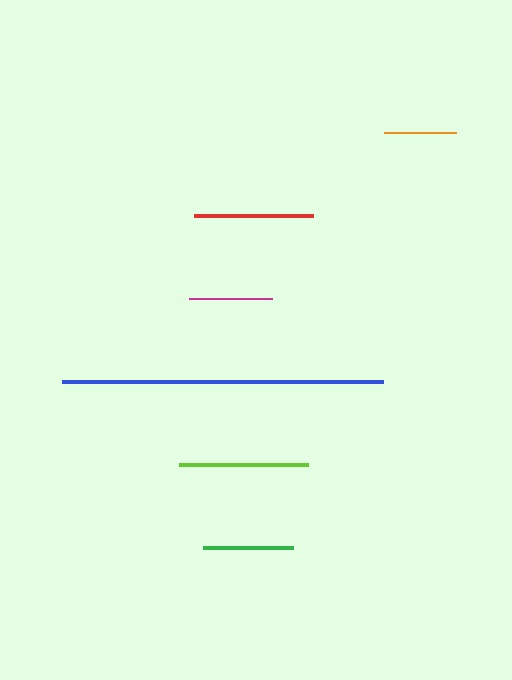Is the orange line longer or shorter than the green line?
The green line is longer than the orange line.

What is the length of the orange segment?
The orange segment is approximately 72 pixels long.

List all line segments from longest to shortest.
From longest to shortest: blue, lime, red, green, magenta, orange.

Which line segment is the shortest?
The orange line is the shortest at approximately 72 pixels.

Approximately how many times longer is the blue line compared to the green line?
The blue line is approximately 3.5 times the length of the green line.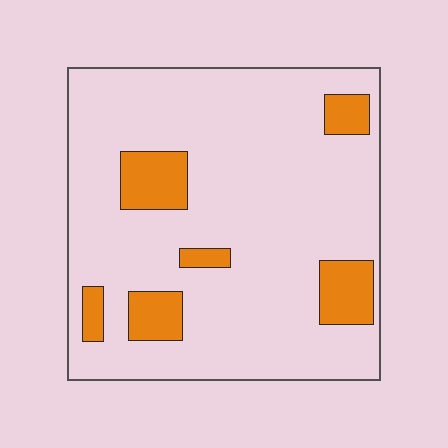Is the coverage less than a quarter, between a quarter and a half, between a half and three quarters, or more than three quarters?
Less than a quarter.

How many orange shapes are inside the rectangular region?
6.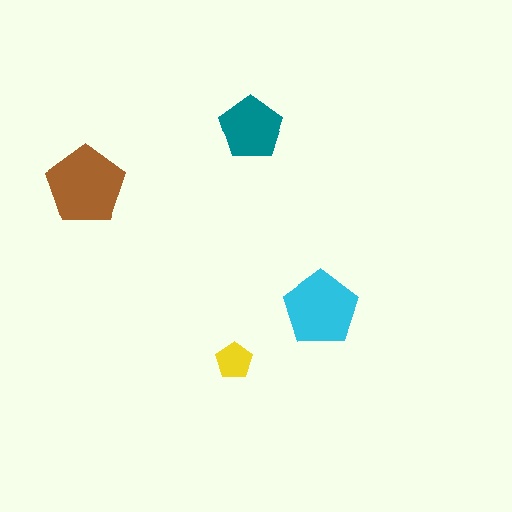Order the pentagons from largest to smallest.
the brown one, the cyan one, the teal one, the yellow one.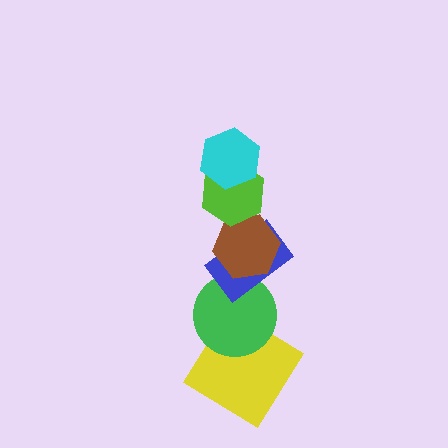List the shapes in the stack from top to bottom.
From top to bottom: the cyan hexagon, the lime hexagon, the brown hexagon, the blue rectangle, the green circle, the yellow diamond.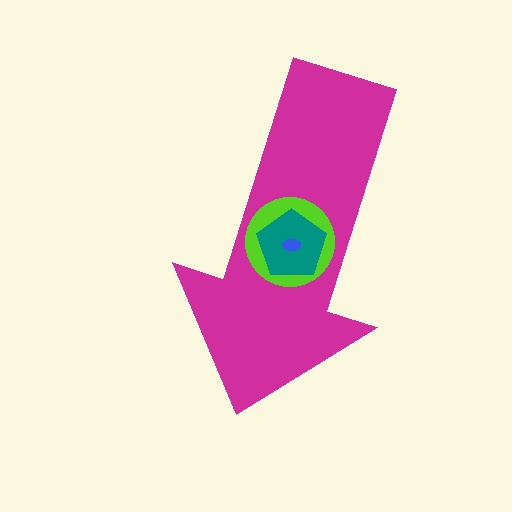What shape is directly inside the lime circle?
The teal pentagon.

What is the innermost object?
The blue ellipse.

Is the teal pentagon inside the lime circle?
Yes.